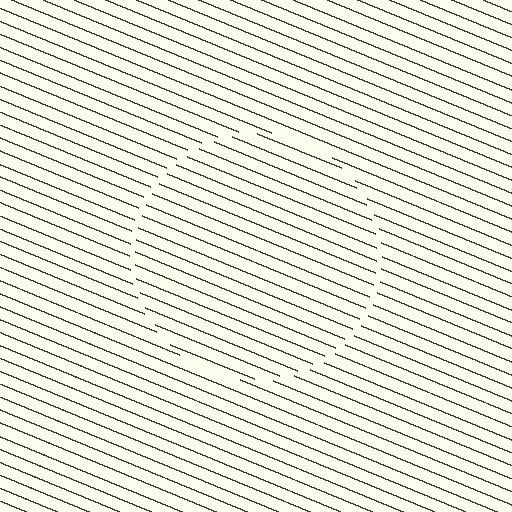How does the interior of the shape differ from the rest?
The interior of the shape contains the same grating, shifted by half a period — the contour is defined by the phase discontinuity where line-ends from the inner and outer gratings abut.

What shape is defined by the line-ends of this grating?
An illusory circle. The interior of the shape contains the same grating, shifted by half a period — the contour is defined by the phase discontinuity where line-ends from the inner and outer gratings abut.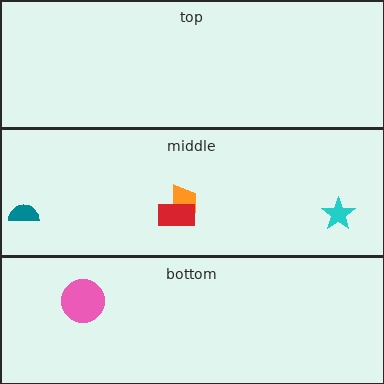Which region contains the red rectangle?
The middle region.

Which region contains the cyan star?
The middle region.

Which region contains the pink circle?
The bottom region.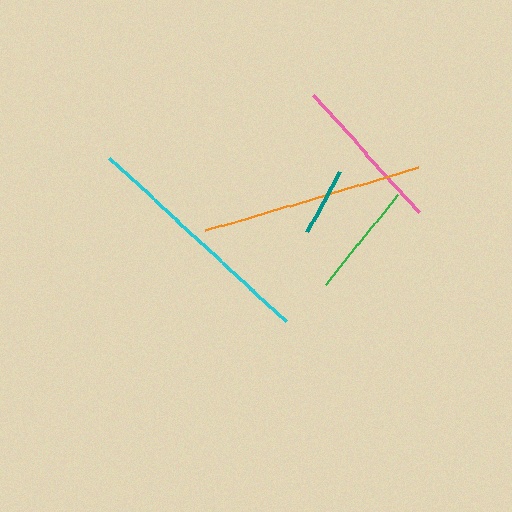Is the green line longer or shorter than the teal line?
The green line is longer than the teal line.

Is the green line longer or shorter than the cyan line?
The cyan line is longer than the green line.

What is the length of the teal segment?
The teal segment is approximately 68 pixels long.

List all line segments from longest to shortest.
From longest to shortest: cyan, orange, pink, green, teal.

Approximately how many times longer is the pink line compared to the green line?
The pink line is approximately 1.4 times the length of the green line.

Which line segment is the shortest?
The teal line is the shortest at approximately 68 pixels.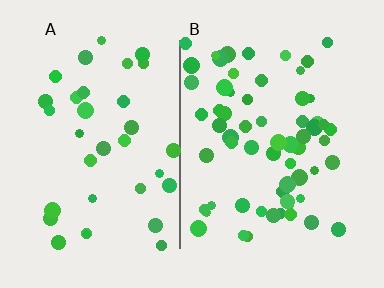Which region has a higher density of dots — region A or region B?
B (the right).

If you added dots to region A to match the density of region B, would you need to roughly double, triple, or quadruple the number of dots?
Approximately double.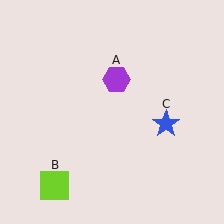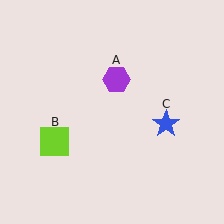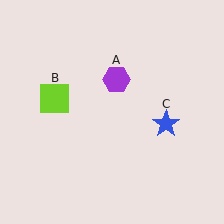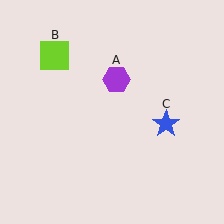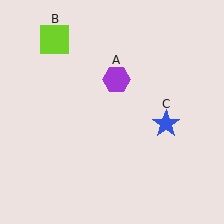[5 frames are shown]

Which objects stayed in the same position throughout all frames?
Purple hexagon (object A) and blue star (object C) remained stationary.